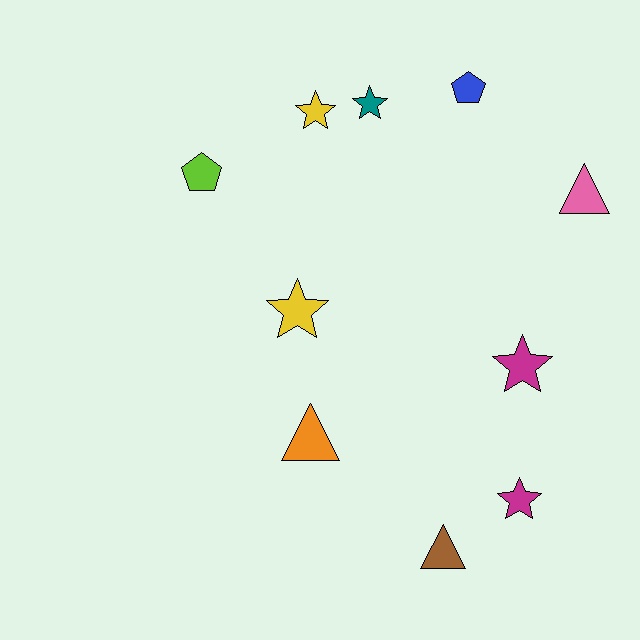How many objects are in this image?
There are 10 objects.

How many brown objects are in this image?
There is 1 brown object.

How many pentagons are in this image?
There are 2 pentagons.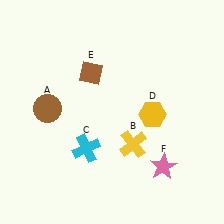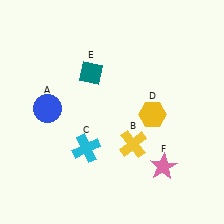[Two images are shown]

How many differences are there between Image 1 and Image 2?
There are 2 differences between the two images.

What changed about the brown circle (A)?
In Image 1, A is brown. In Image 2, it changed to blue.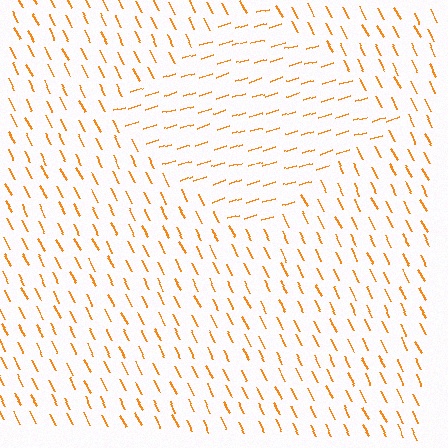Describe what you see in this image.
The image is filled with small orange line segments. A diamond region in the image has lines oriented differently from the surrounding lines, creating a visible texture boundary.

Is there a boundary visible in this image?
Yes, there is a texture boundary formed by a change in line orientation.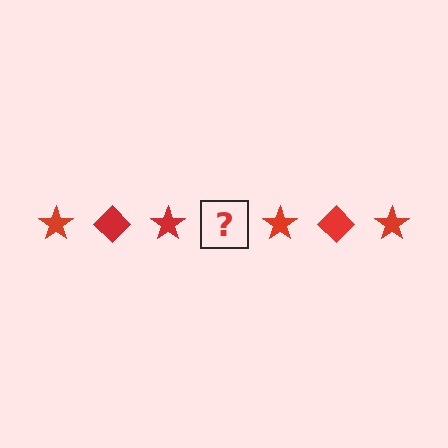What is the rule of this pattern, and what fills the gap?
The rule is that the pattern cycles through star, diamond shapes in red. The gap should be filled with a red diamond.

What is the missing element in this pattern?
The missing element is a red diamond.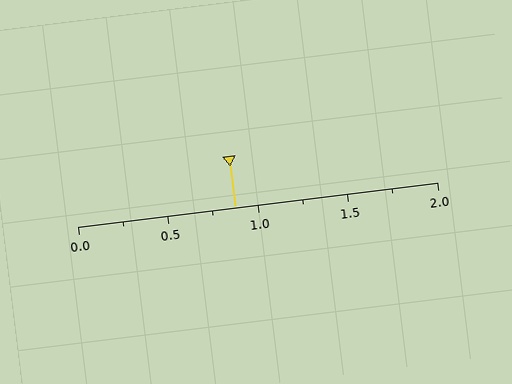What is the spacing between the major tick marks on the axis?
The major ticks are spaced 0.5 apart.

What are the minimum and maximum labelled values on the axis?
The axis runs from 0.0 to 2.0.